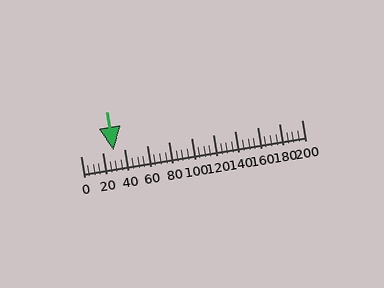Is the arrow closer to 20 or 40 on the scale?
The arrow is closer to 40.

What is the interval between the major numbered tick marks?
The major tick marks are spaced 20 units apart.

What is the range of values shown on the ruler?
The ruler shows values from 0 to 200.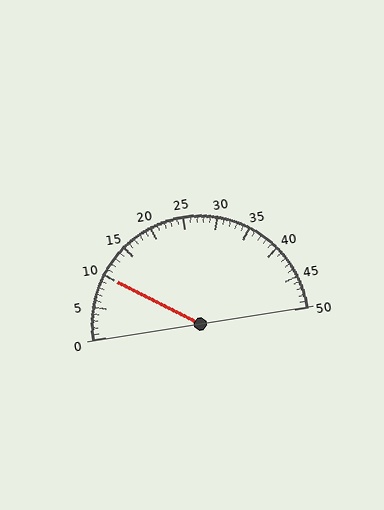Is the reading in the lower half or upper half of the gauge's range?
The reading is in the lower half of the range (0 to 50).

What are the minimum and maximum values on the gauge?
The gauge ranges from 0 to 50.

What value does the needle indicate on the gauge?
The needle indicates approximately 10.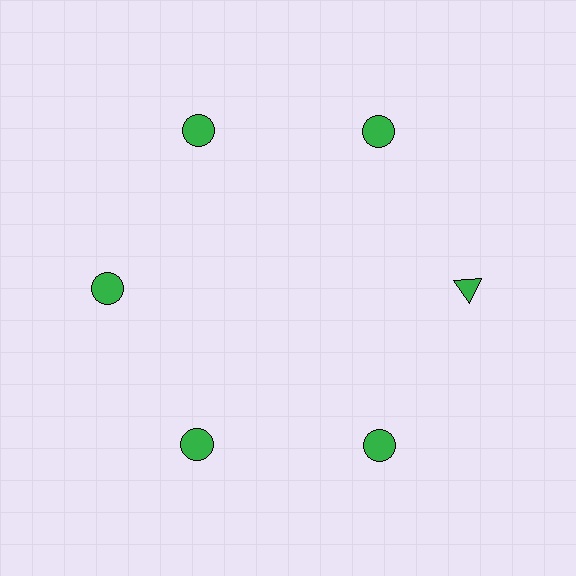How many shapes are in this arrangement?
There are 6 shapes arranged in a ring pattern.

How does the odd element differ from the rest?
It has a different shape: triangle instead of circle.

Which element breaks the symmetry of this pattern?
The green triangle at roughly the 3 o'clock position breaks the symmetry. All other shapes are green circles.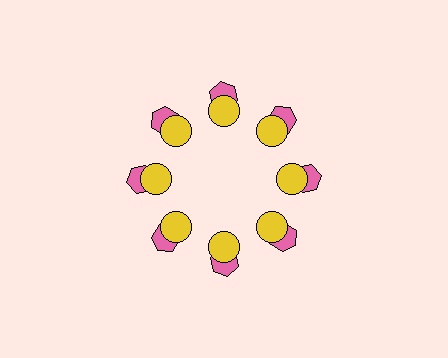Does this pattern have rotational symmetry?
Yes, this pattern has 8-fold rotational symmetry. It looks the same after rotating 45 degrees around the center.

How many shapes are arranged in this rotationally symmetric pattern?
There are 16 shapes, arranged in 8 groups of 2.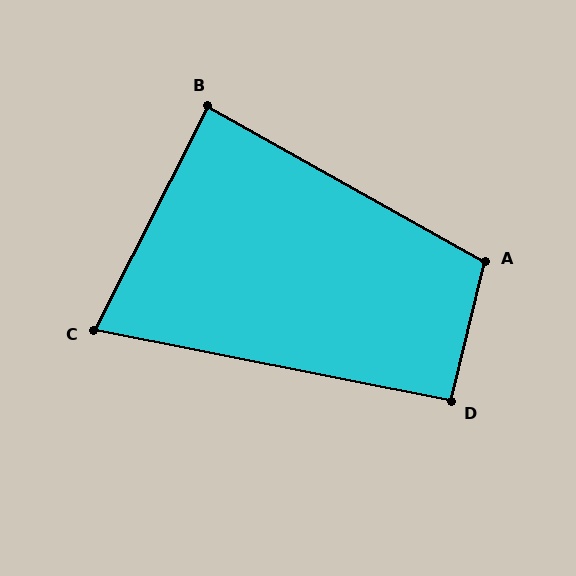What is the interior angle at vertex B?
Approximately 88 degrees (approximately right).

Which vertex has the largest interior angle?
A, at approximately 106 degrees.